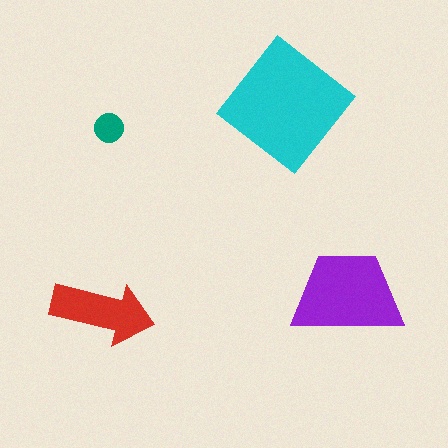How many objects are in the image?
There are 4 objects in the image.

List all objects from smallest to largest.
The teal circle, the red arrow, the purple trapezoid, the cyan diamond.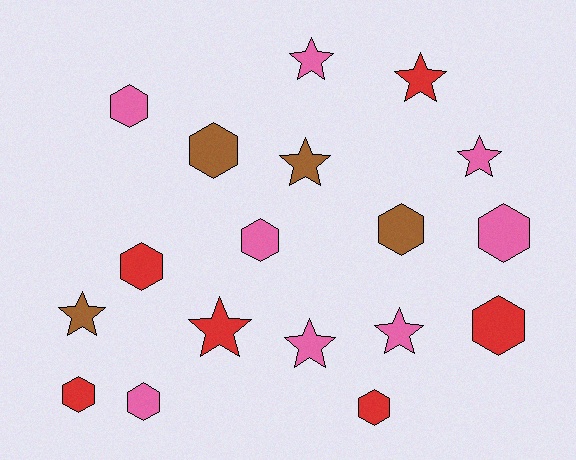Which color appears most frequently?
Pink, with 8 objects.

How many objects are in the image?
There are 18 objects.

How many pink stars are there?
There are 4 pink stars.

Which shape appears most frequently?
Hexagon, with 10 objects.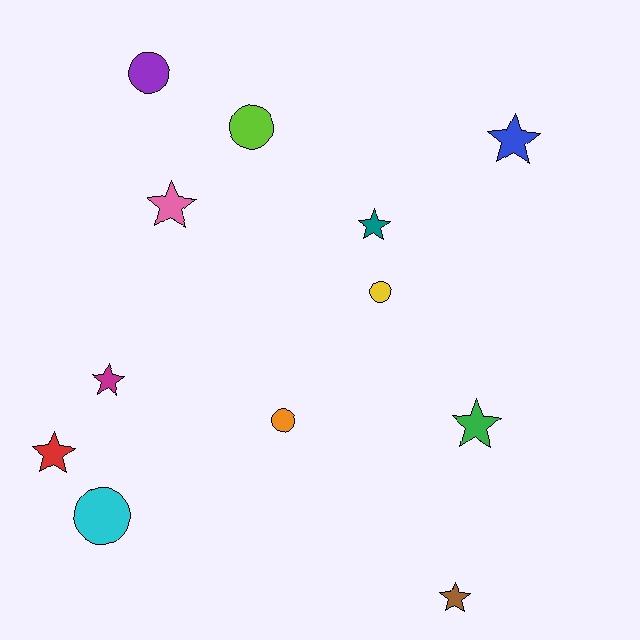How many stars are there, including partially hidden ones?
There are 7 stars.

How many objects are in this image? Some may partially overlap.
There are 12 objects.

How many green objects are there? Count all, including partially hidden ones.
There is 1 green object.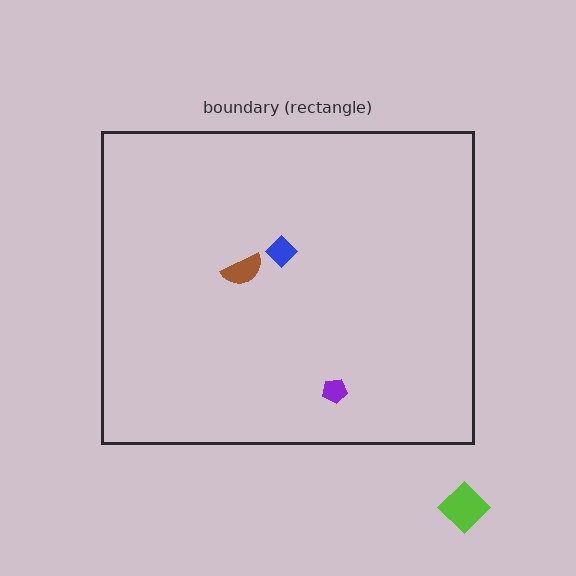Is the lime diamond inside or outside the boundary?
Outside.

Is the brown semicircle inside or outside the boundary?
Inside.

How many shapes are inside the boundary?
3 inside, 1 outside.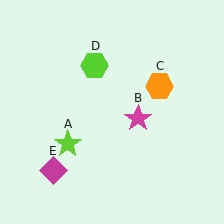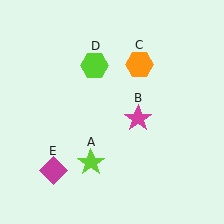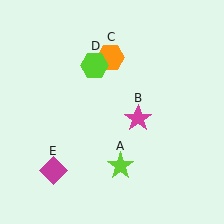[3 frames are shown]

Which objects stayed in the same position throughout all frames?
Magenta star (object B) and lime hexagon (object D) and magenta diamond (object E) remained stationary.